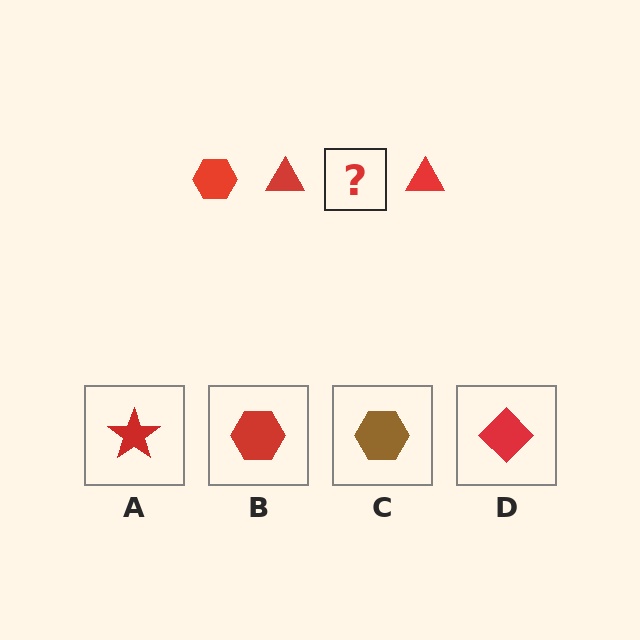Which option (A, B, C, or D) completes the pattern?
B.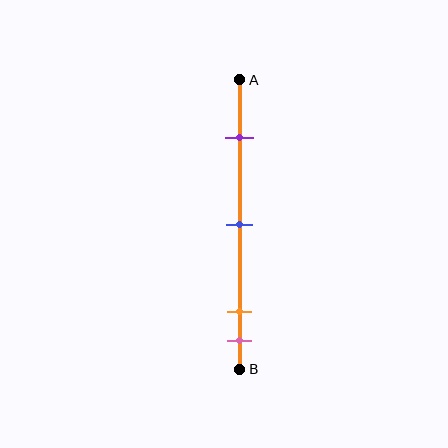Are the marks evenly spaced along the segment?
No, the marks are not evenly spaced.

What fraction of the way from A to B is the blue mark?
The blue mark is approximately 50% (0.5) of the way from A to B.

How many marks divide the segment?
There are 4 marks dividing the segment.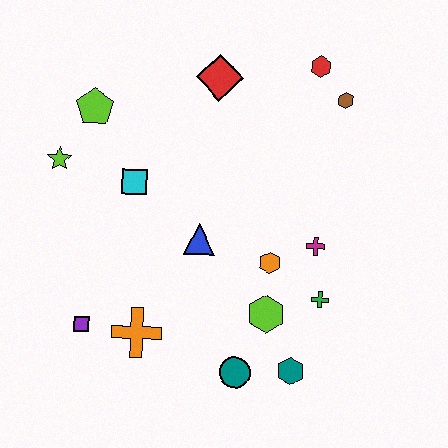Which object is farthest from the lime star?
The teal hexagon is farthest from the lime star.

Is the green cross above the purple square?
Yes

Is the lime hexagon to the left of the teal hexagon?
Yes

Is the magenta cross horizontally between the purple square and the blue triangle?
No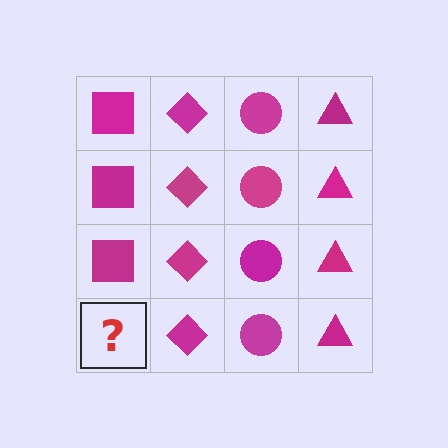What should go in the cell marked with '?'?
The missing cell should contain a magenta square.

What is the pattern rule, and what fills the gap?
The rule is that each column has a consistent shape. The gap should be filled with a magenta square.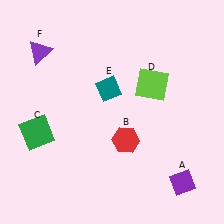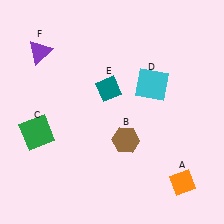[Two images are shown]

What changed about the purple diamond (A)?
In Image 1, A is purple. In Image 2, it changed to orange.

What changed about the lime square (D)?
In Image 1, D is lime. In Image 2, it changed to cyan.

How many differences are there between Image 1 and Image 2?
There are 3 differences between the two images.